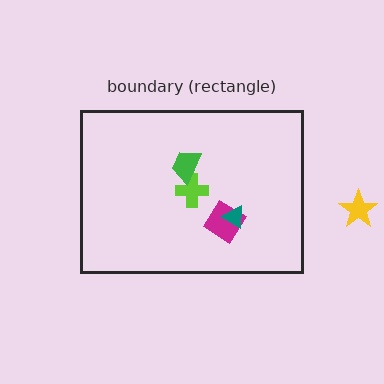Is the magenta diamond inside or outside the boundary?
Inside.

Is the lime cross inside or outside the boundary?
Inside.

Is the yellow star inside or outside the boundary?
Outside.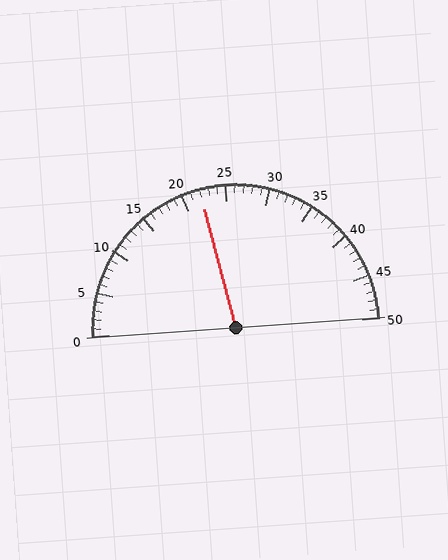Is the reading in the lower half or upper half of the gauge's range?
The reading is in the lower half of the range (0 to 50).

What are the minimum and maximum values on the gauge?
The gauge ranges from 0 to 50.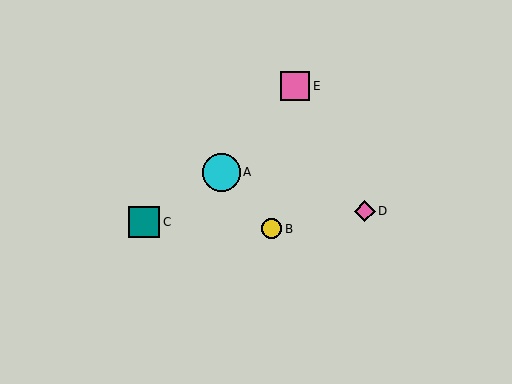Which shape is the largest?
The cyan circle (labeled A) is the largest.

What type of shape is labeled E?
Shape E is a pink square.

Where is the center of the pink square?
The center of the pink square is at (295, 86).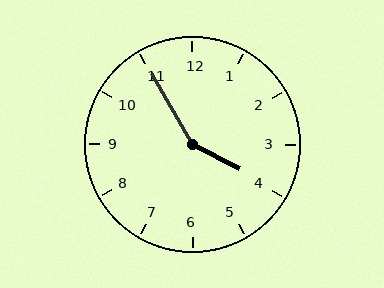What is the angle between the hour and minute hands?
Approximately 148 degrees.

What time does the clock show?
3:55.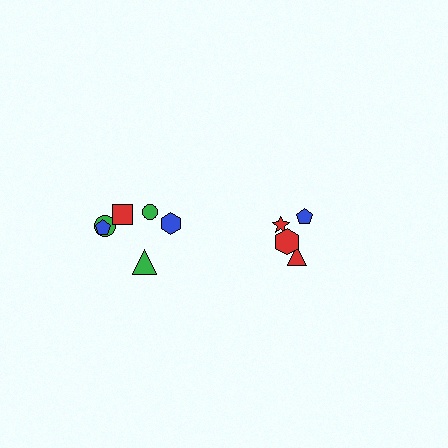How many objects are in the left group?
There are 6 objects.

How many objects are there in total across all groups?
There are 10 objects.